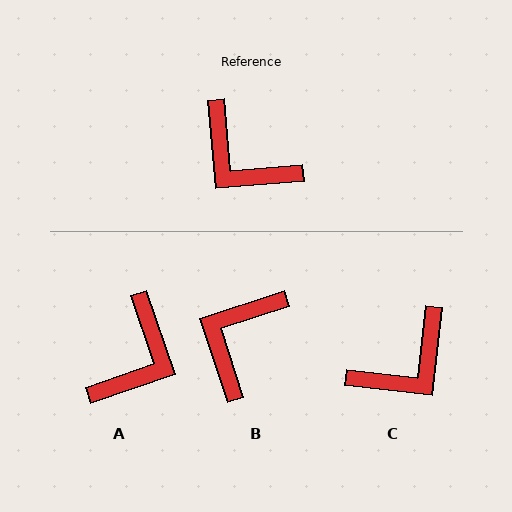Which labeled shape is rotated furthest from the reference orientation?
A, about 104 degrees away.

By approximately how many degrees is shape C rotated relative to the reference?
Approximately 79 degrees counter-clockwise.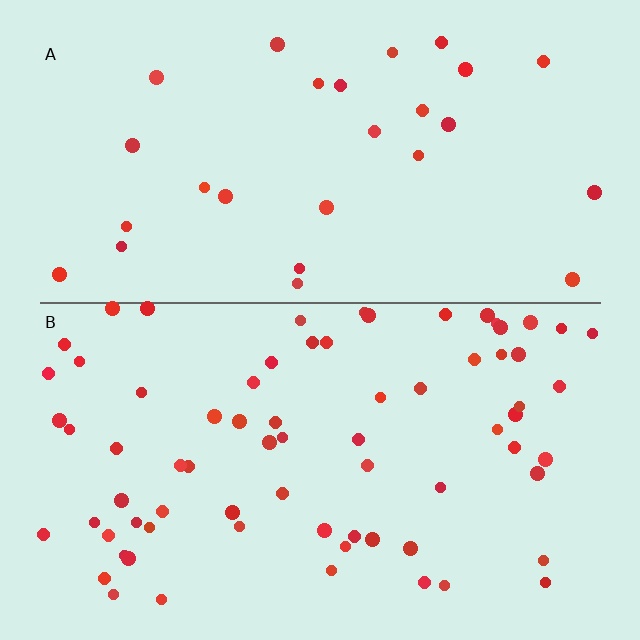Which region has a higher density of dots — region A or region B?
B (the bottom).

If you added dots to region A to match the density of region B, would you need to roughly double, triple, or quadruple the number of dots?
Approximately triple.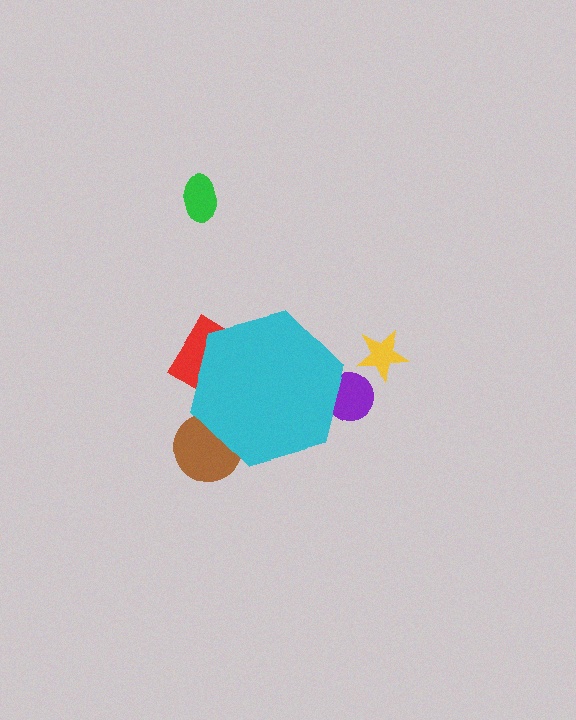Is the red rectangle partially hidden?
Yes, the red rectangle is partially hidden behind the cyan hexagon.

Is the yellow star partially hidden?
No, the yellow star is fully visible.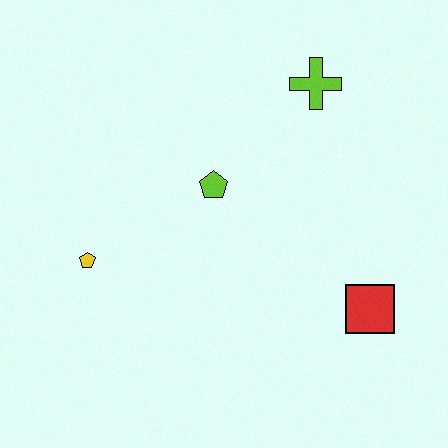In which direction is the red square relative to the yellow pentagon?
The red square is to the right of the yellow pentagon.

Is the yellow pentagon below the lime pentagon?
Yes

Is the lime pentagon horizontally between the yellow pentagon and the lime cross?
Yes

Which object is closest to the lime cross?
The lime pentagon is closest to the lime cross.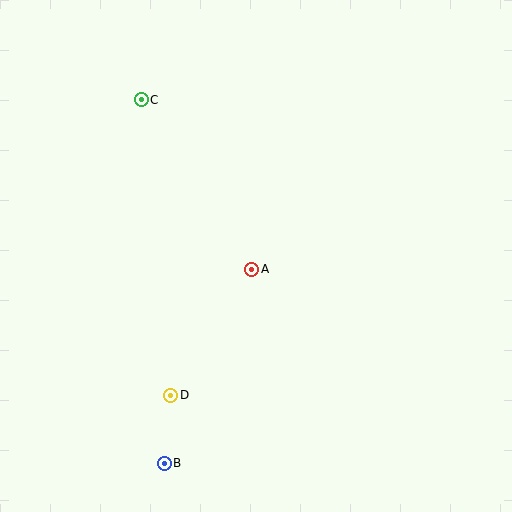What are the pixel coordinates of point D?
Point D is at (171, 395).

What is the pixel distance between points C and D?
The distance between C and D is 297 pixels.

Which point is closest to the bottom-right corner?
Point B is closest to the bottom-right corner.